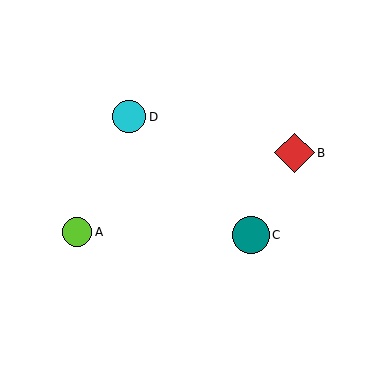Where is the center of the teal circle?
The center of the teal circle is at (251, 235).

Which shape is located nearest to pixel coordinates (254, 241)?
The teal circle (labeled C) at (251, 235) is nearest to that location.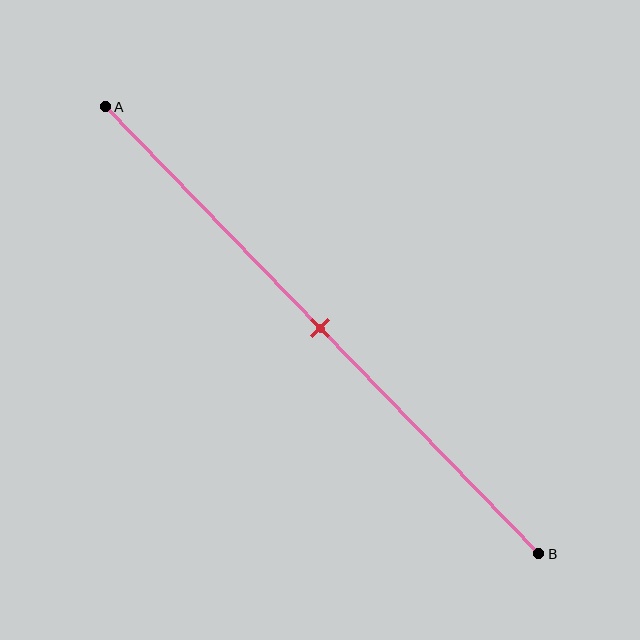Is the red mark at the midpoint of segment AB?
Yes, the mark is approximately at the midpoint.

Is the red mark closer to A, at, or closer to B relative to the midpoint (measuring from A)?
The red mark is approximately at the midpoint of segment AB.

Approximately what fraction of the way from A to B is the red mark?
The red mark is approximately 50% of the way from A to B.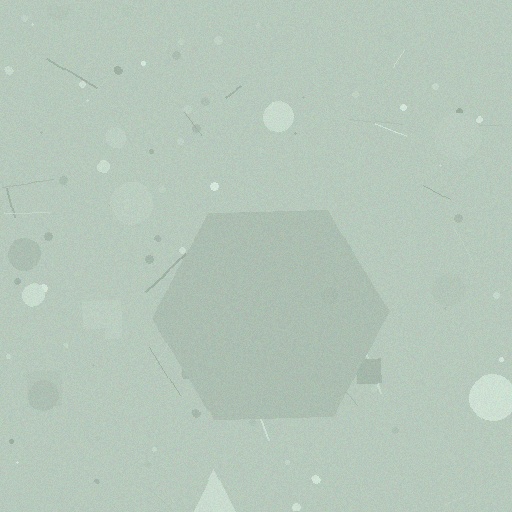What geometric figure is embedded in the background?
A hexagon is embedded in the background.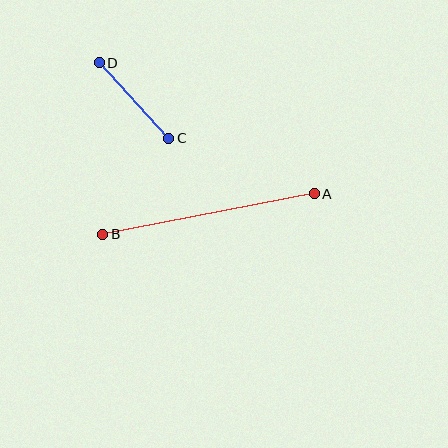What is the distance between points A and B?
The distance is approximately 216 pixels.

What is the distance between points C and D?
The distance is approximately 103 pixels.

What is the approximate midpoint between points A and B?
The midpoint is at approximately (209, 214) pixels.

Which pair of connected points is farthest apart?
Points A and B are farthest apart.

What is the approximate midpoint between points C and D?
The midpoint is at approximately (134, 101) pixels.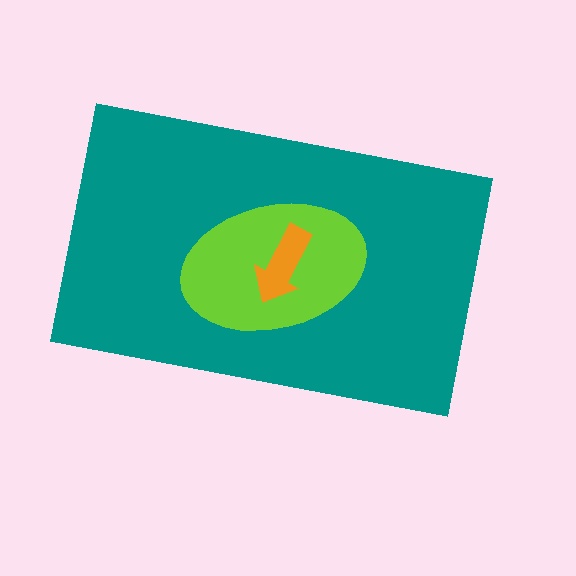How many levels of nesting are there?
3.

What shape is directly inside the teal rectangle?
The lime ellipse.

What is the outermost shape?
The teal rectangle.